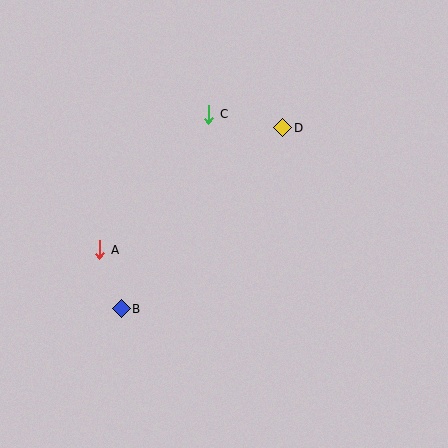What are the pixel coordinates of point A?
Point A is at (100, 250).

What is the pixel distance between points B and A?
The distance between B and A is 63 pixels.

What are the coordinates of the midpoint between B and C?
The midpoint between B and C is at (165, 212).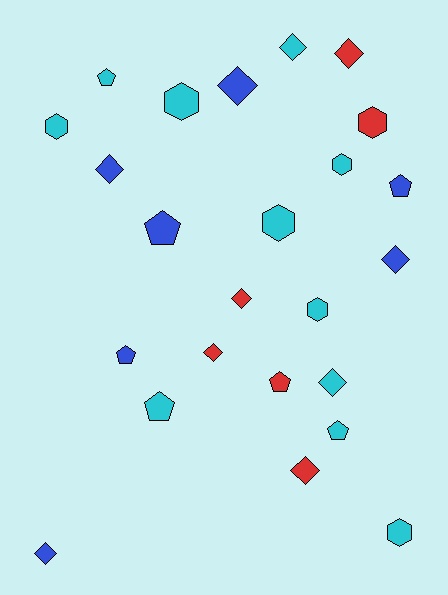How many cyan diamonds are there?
There are 2 cyan diamonds.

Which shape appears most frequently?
Diamond, with 10 objects.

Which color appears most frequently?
Cyan, with 11 objects.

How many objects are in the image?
There are 24 objects.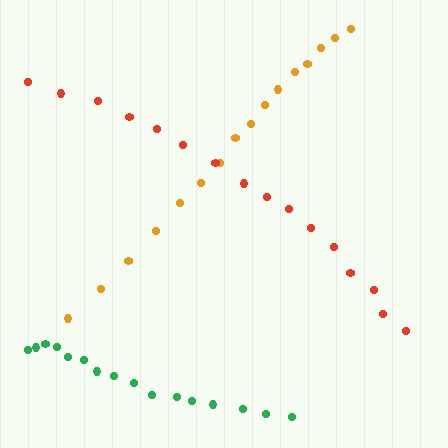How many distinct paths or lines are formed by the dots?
There are 3 distinct paths.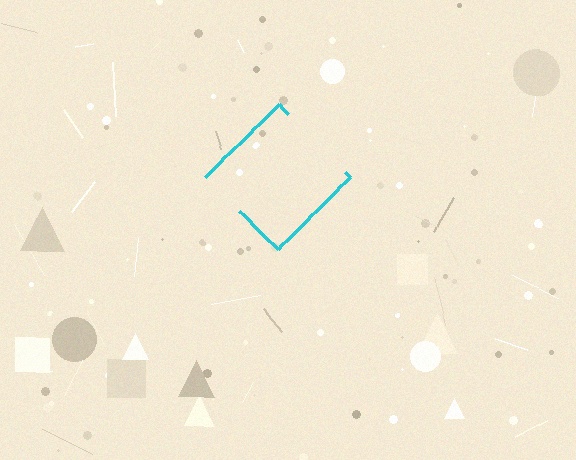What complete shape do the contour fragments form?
The contour fragments form a diamond.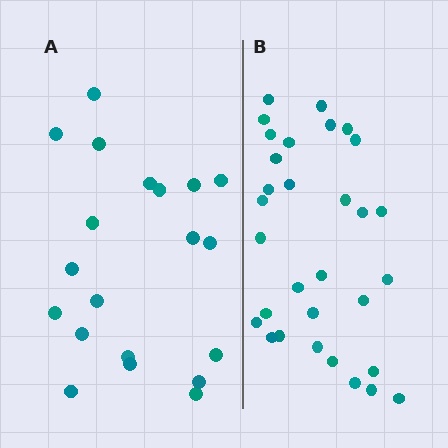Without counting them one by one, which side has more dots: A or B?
Region B (the right region) has more dots.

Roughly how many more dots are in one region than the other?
Region B has roughly 12 or so more dots than region A.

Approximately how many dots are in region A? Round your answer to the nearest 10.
About 20 dots.